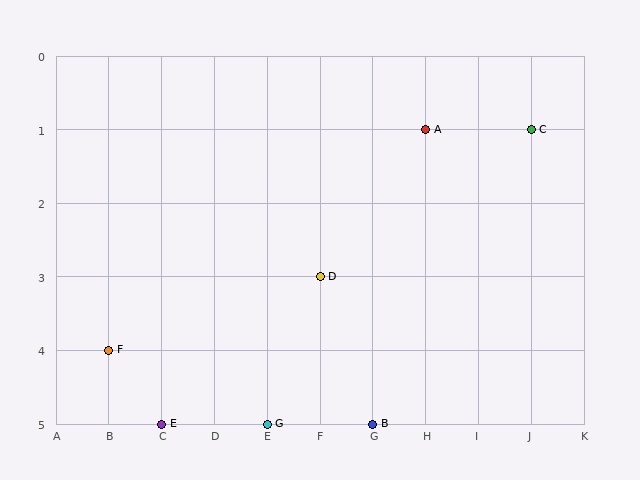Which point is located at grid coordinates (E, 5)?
Point G is at (E, 5).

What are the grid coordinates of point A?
Point A is at grid coordinates (H, 1).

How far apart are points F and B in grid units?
Points F and B are 5 columns and 1 row apart (about 5.1 grid units diagonally).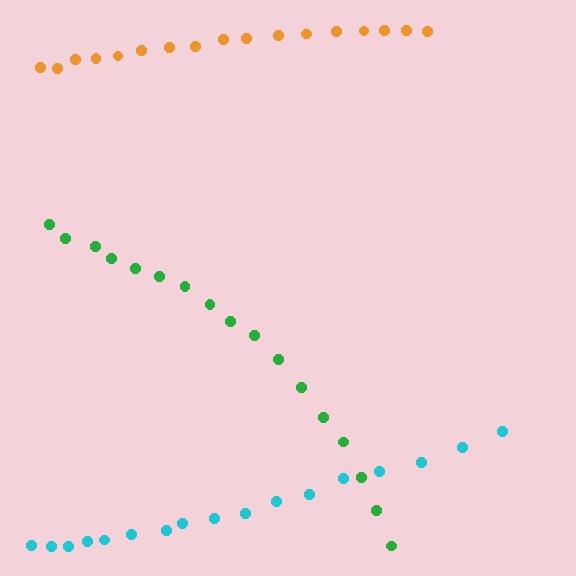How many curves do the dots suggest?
There are 3 distinct paths.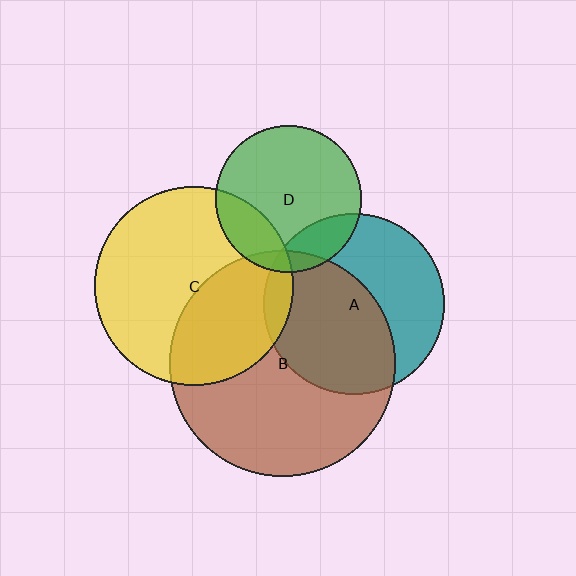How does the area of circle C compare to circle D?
Approximately 1.8 times.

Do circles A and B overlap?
Yes.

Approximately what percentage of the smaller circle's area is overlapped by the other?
Approximately 55%.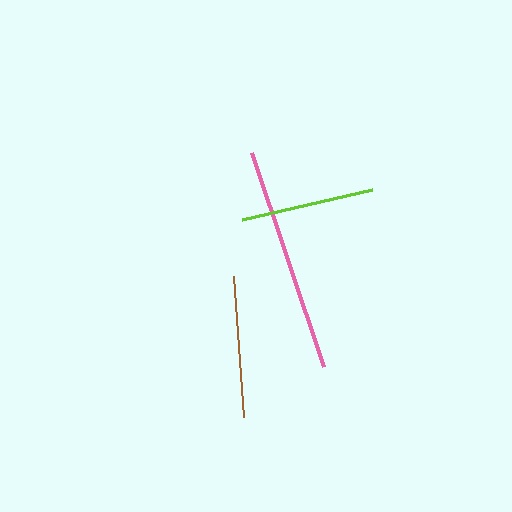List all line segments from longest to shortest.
From longest to shortest: pink, brown, lime.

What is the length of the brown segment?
The brown segment is approximately 141 pixels long.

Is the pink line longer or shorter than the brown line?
The pink line is longer than the brown line.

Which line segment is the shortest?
The lime line is the shortest at approximately 133 pixels.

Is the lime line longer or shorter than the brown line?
The brown line is longer than the lime line.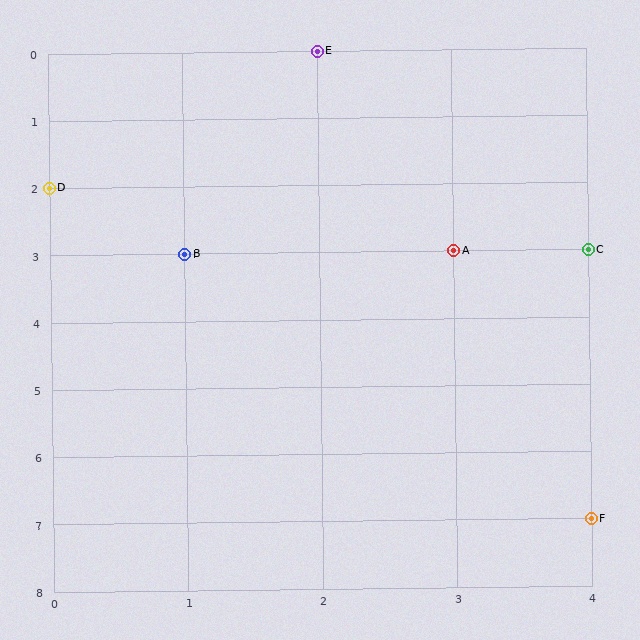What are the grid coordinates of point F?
Point F is at grid coordinates (4, 7).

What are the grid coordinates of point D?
Point D is at grid coordinates (0, 2).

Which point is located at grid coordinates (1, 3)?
Point B is at (1, 3).